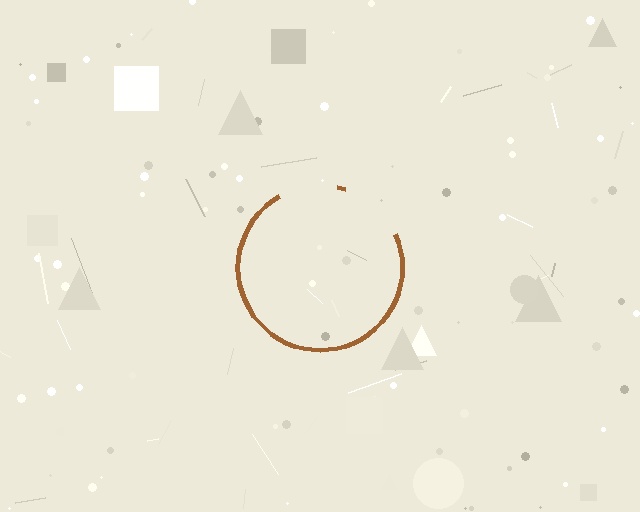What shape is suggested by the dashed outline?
The dashed outline suggests a circle.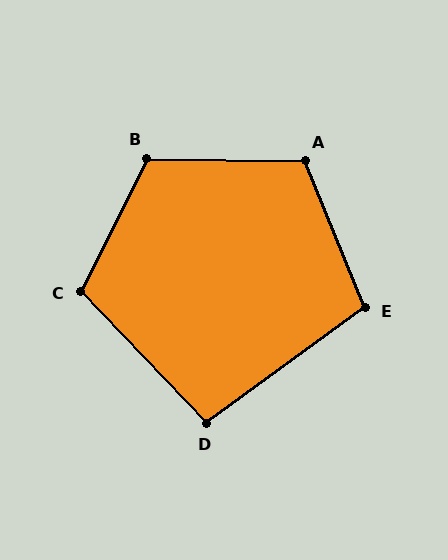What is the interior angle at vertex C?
Approximately 110 degrees (obtuse).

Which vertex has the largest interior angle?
B, at approximately 115 degrees.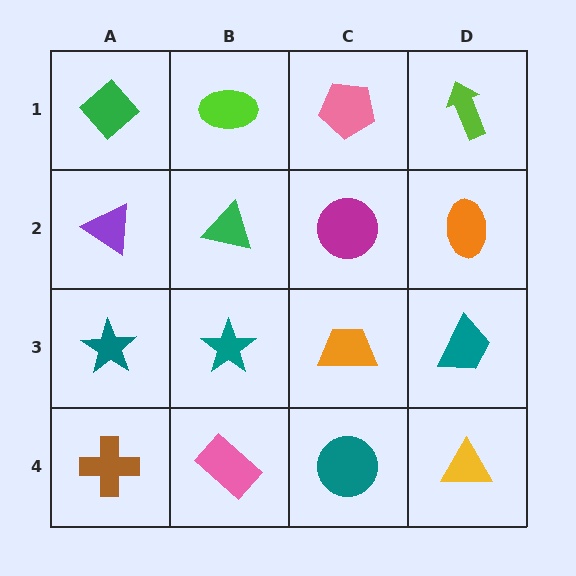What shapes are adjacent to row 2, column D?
A lime arrow (row 1, column D), a teal trapezoid (row 3, column D), a magenta circle (row 2, column C).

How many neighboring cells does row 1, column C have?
3.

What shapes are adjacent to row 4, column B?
A teal star (row 3, column B), a brown cross (row 4, column A), a teal circle (row 4, column C).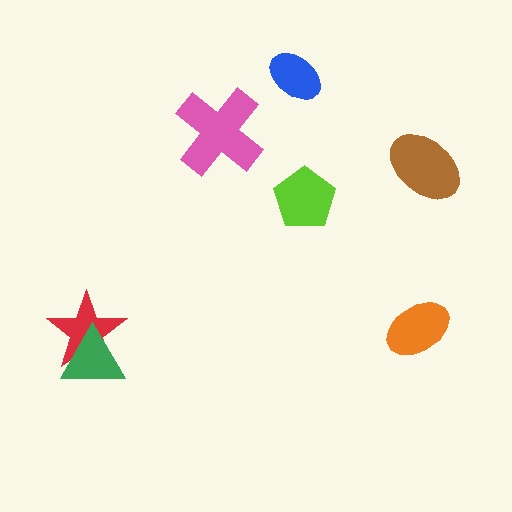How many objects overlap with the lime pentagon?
0 objects overlap with the lime pentagon.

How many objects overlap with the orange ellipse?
0 objects overlap with the orange ellipse.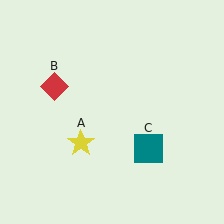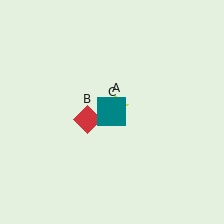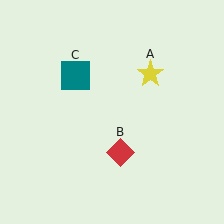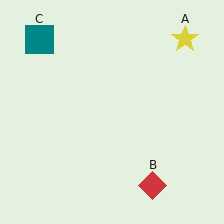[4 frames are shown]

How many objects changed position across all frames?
3 objects changed position: yellow star (object A), red diamond (object B), teal square (object C).